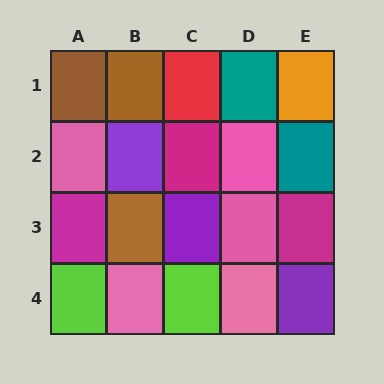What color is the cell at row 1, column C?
Red.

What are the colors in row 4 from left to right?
Lime, pink, lime, pink, purple.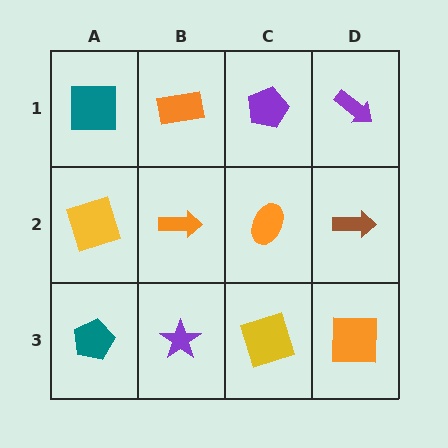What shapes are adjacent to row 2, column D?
A purple arrow (row 1, column D), an orange square (row 3, column D), an orange ellipse (row 2, column C).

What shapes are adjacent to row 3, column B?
An orange arrow (row 2, column B), a teal pentagon (row 3, column A), a yellow square (row 3, column C).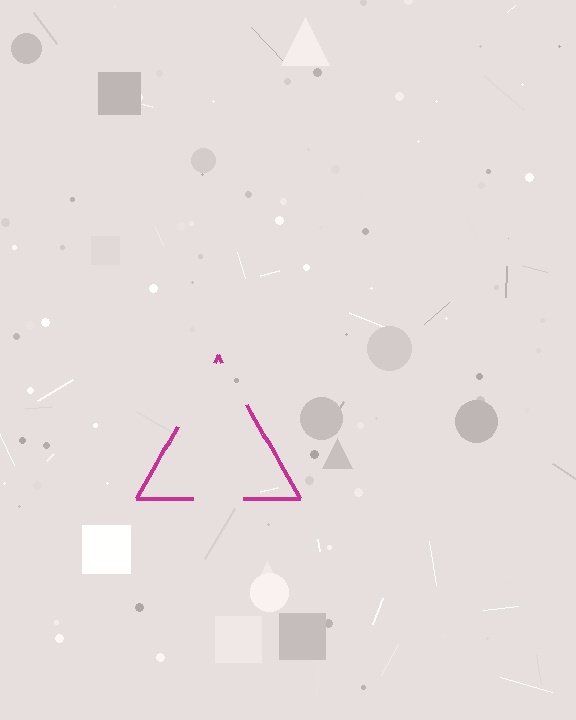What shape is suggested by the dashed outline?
The dashed outline suggests a triangle.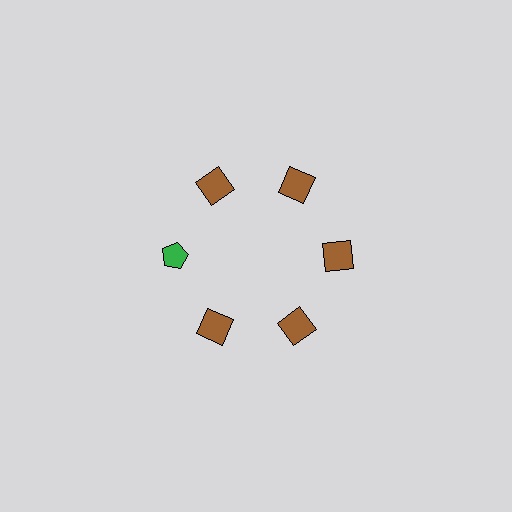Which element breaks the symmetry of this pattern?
The green pentagon at roughly the 9 o'clock position breaks the symmetry. All other shapes are brown squares.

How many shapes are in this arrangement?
There are 6 shapes arranged in a ring pattern.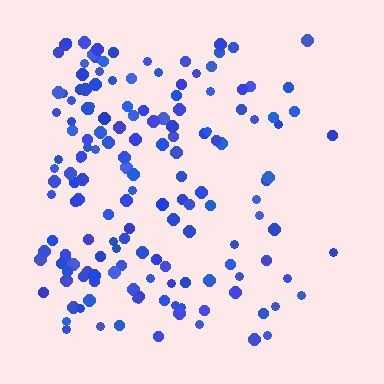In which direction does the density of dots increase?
From right to left, with the left side densest.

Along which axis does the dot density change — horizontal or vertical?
Horizontal.